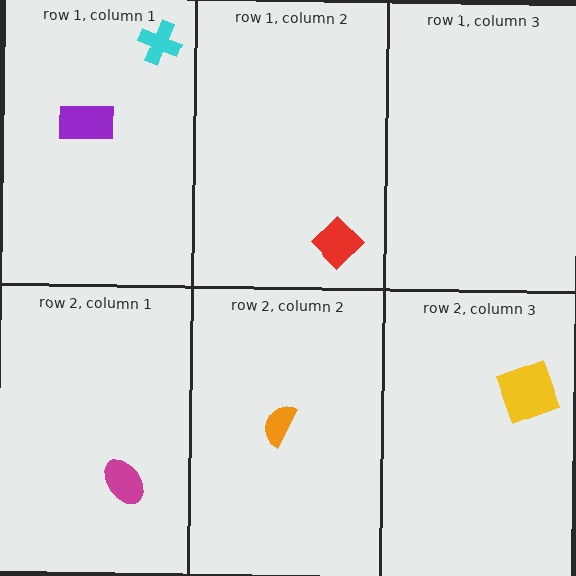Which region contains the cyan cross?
The row 1, column 1 region.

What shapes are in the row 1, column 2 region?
The red diamond.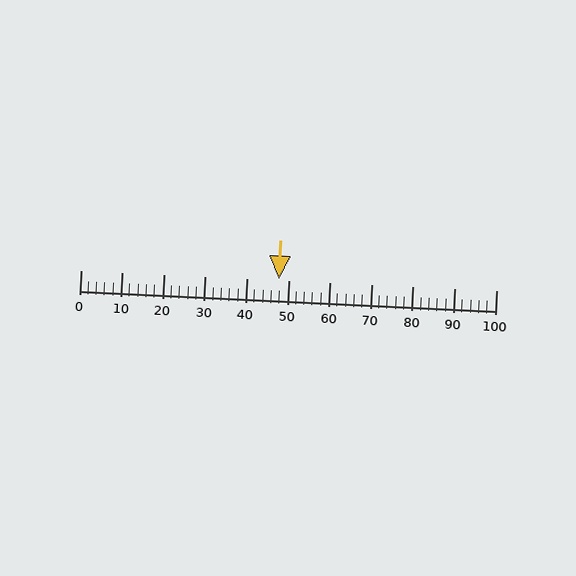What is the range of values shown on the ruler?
The ruler shows values from 0 to 100.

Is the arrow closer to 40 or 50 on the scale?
The arrow is closer to 50.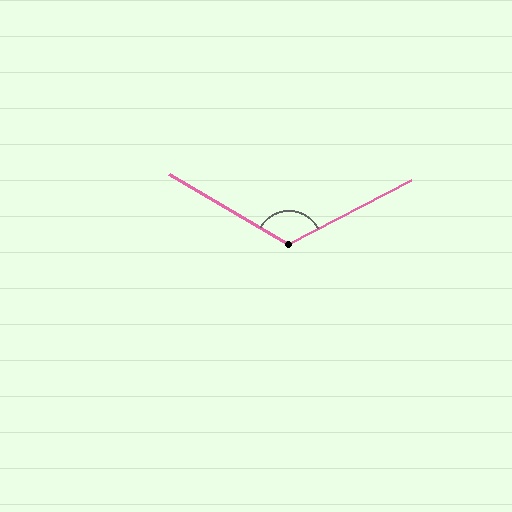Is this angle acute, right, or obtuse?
It is obtuse.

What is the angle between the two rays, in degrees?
Approximately 123 degrees.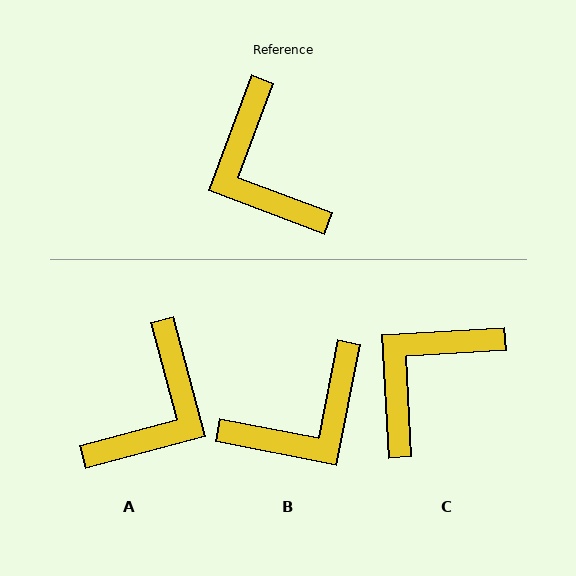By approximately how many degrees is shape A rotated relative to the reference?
Approximately 125 degrees counter-clockwise.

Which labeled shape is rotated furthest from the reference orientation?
A, about 125 degrees away.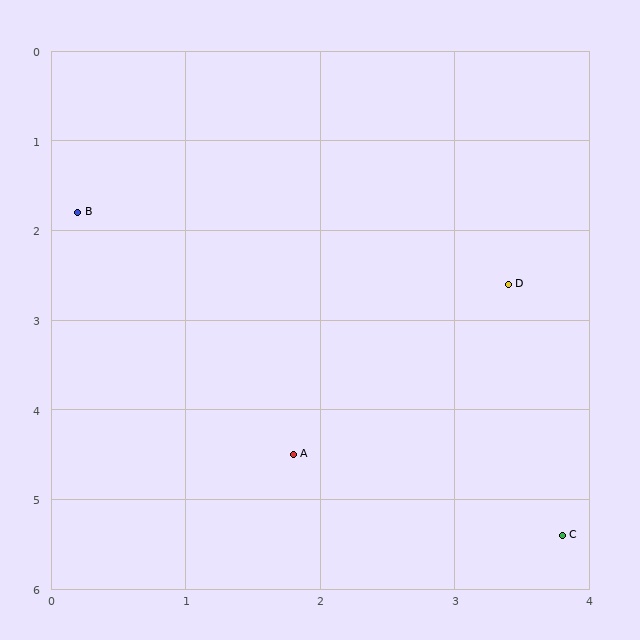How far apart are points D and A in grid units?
Points D and A are about 2.5 grid units apart.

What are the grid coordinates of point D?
Point D is at approximately (3.4, 2.6).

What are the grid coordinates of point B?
Point B is at approximately (0.2, 1.8).